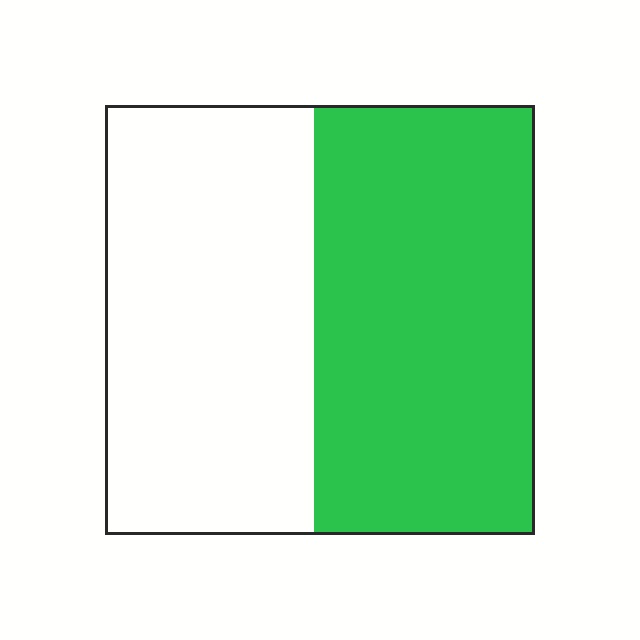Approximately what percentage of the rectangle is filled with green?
Approximately 50%.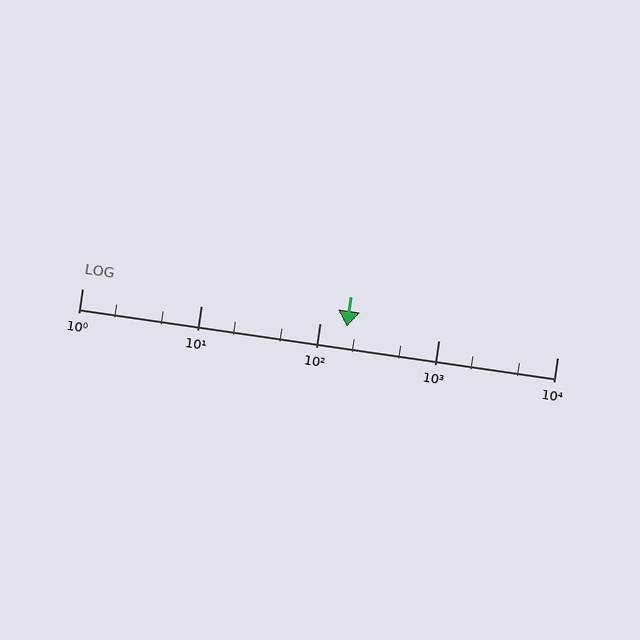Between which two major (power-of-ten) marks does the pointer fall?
The pointer is between 100 and 1000.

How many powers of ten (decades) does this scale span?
The scale spans 4 decades, from 1 to 10000.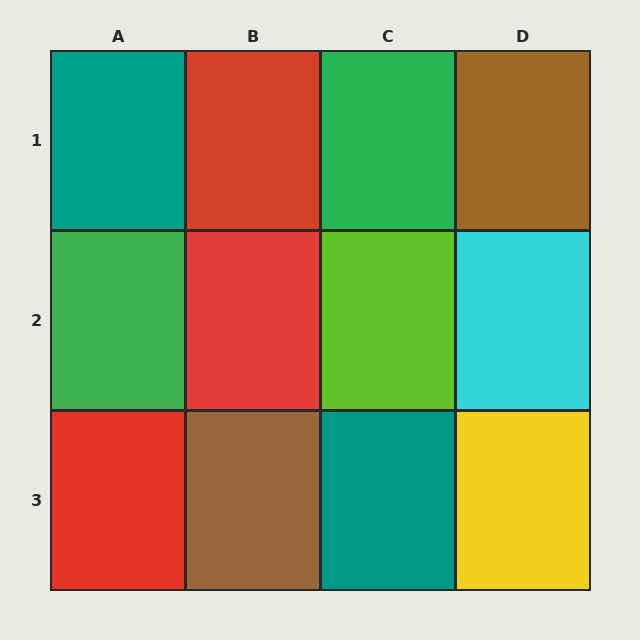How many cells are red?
3 cells are red.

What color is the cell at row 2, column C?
Lime.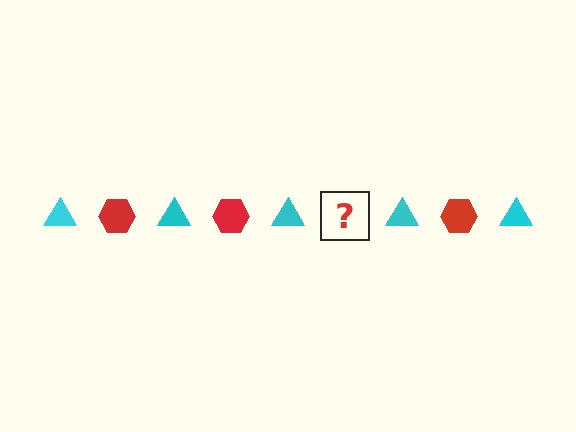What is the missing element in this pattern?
The missing element is a red hexagon.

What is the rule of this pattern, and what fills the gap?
The rule is that the pattern alternates between cyan triangle and red hexagon. The gap should be filled with a red hexagon.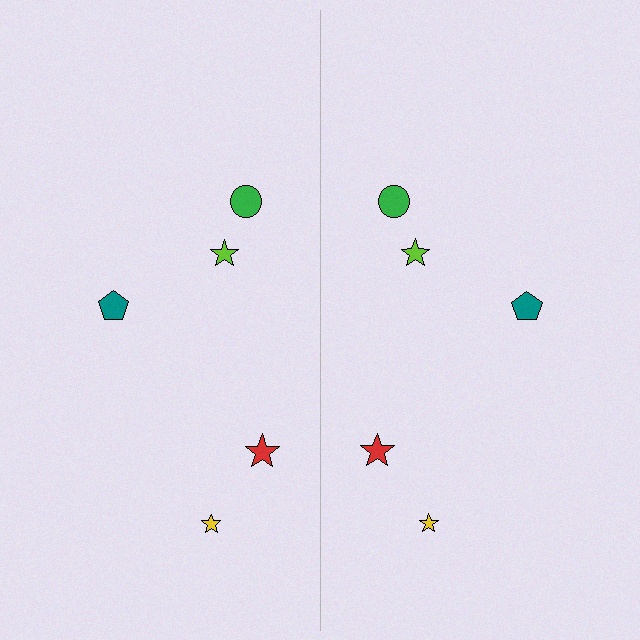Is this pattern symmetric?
Yes, this pattern has bilateral (reflection) symmetry.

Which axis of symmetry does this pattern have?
The pattern has a vertical axis of symmetry running through the center of the image.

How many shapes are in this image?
There are 10 shapes in this image.